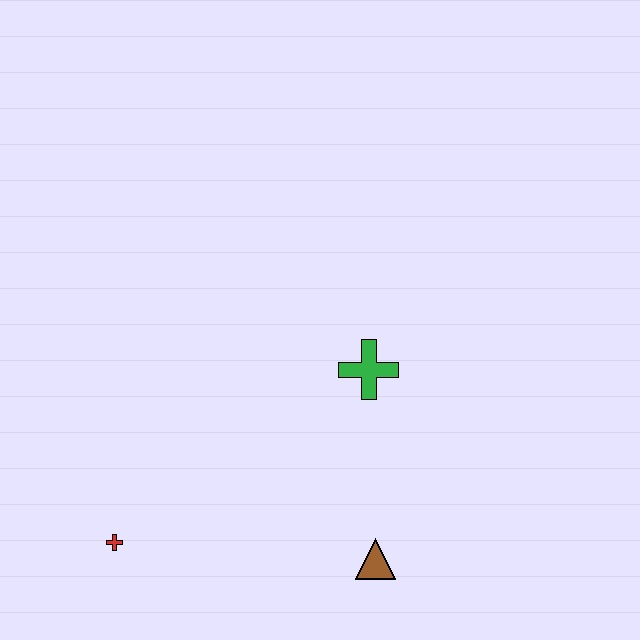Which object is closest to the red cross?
The brown triangle is closest to the red cross.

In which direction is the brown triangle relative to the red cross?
The brown triangle is to the right of the red cross.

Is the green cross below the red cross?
No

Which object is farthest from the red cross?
The green cross is farthest from the red cross.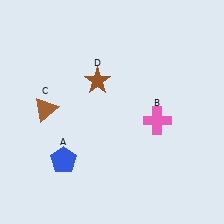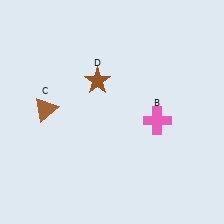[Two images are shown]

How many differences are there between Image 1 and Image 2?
There is 1 difference between the two images.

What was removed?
The blue pentagon (A) was removed in Image 2.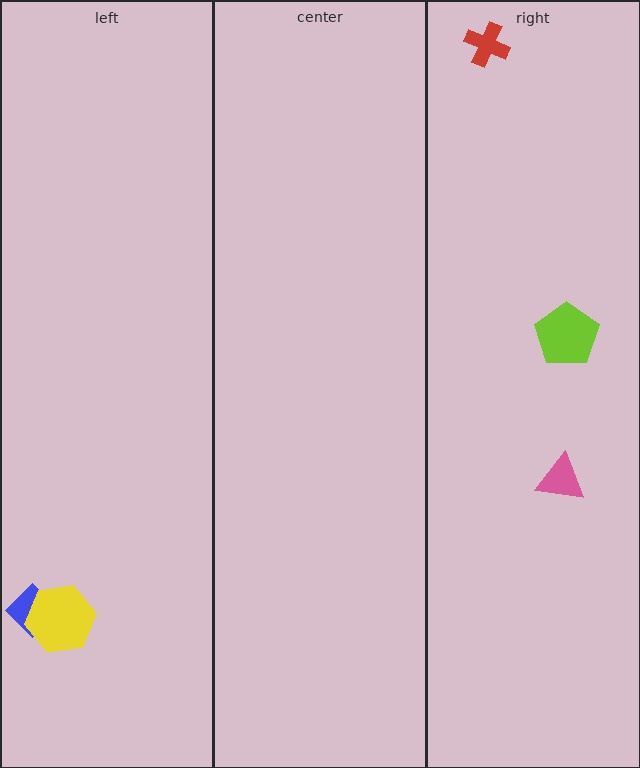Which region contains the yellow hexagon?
The left region.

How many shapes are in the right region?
3.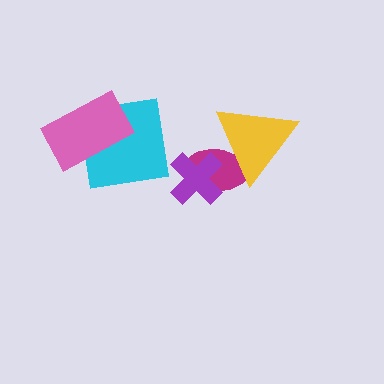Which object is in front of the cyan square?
The pink rectangle is in front of the cyan square.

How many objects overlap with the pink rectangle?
1 object overlaps with the pink rectangle.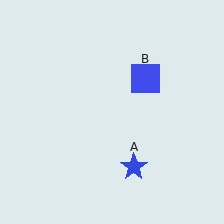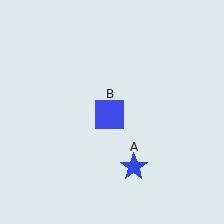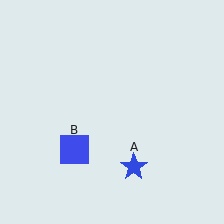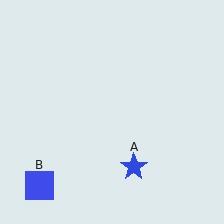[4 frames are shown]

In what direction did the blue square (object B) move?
The blue square (object B) moved down and to the left.